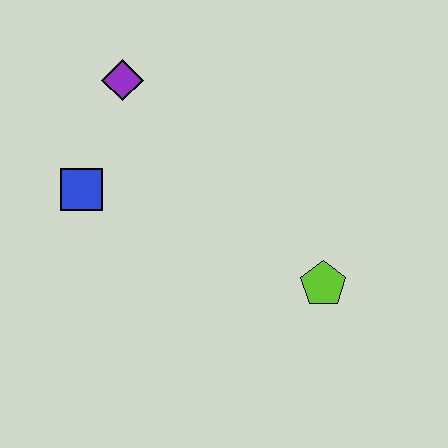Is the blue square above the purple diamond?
No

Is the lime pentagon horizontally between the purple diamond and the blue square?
No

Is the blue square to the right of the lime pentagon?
No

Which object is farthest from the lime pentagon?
The purple diamond is farthest from the lime pentagon.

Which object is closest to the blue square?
The purple diamond is closest to the blue square.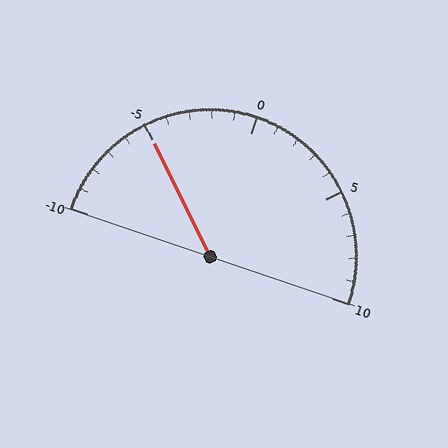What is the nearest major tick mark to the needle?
The nearest major tick mark is -5.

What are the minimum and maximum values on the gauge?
The gauge ranges from -10 to 10.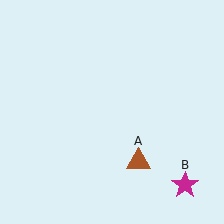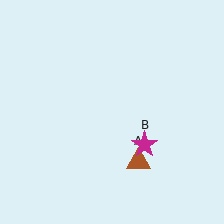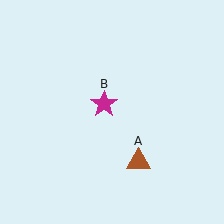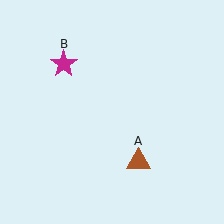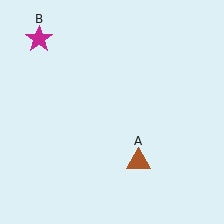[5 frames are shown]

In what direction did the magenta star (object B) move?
The magenta star (object B) moved up and to the left.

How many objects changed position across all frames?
1 object changed position: magenta star (object B).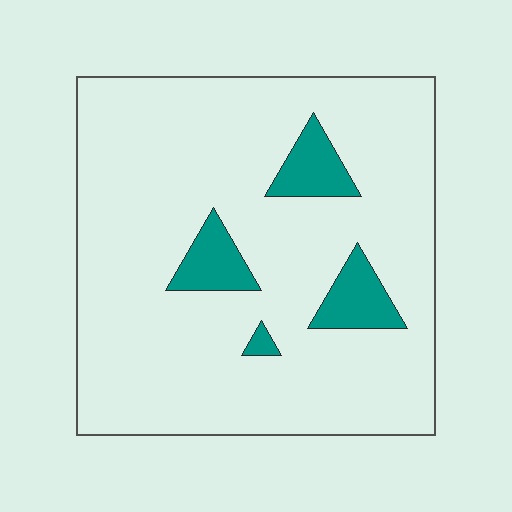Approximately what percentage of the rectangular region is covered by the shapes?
Approximately 10%.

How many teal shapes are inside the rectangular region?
4.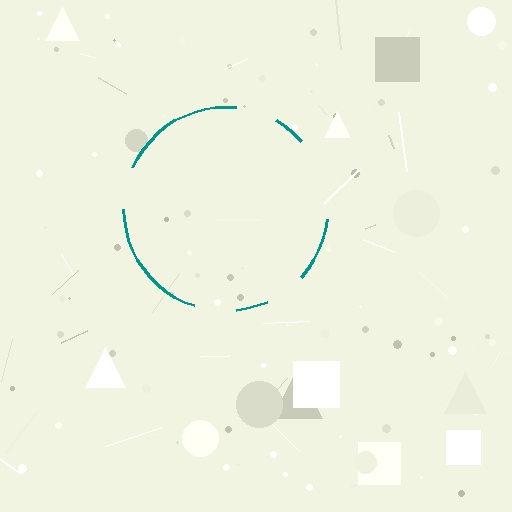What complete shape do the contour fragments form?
The contour fragments form a circle.